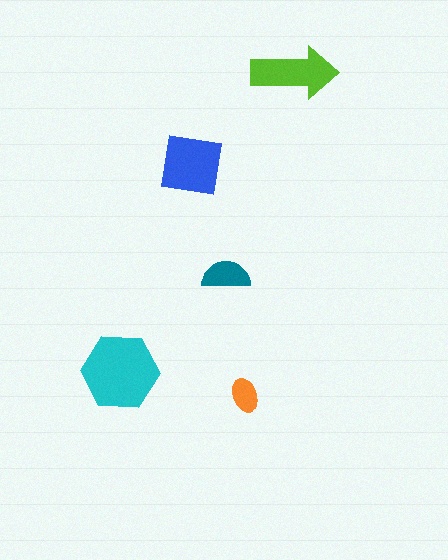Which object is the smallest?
The orange ellipse.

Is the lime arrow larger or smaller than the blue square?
Smaller.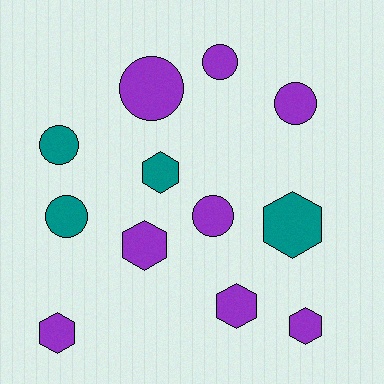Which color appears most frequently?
Purple, with 8 objects.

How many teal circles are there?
There are 2 teal circles.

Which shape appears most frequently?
Circle, with 6 objects.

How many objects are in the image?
There are 12 objects.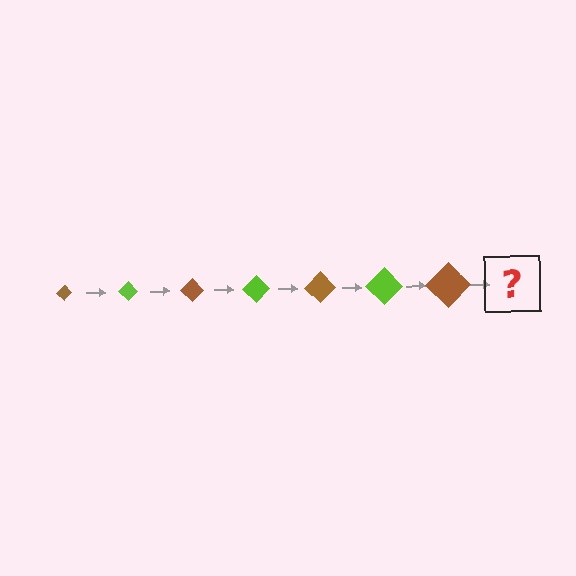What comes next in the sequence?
The next element should be a lime diamond, larger than the previous one.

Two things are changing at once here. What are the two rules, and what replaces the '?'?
The two rules are that the diamond grows larger each step and the color cycles through brown and lime. The '?' should be a lime diamond, larger than the previous one.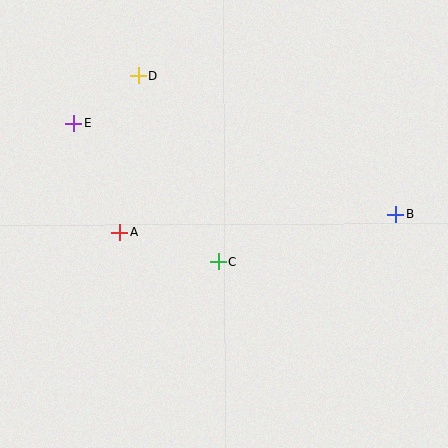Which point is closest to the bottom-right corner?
Point B is closest to the bottom-right corner.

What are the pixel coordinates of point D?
Point D is at (139, 76).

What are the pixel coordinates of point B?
Point B is at (396, 214).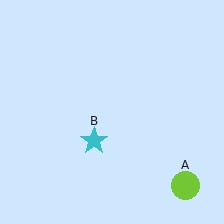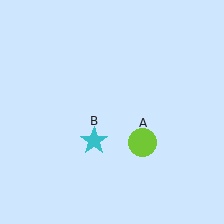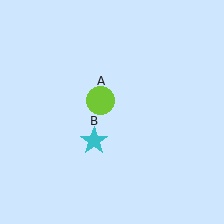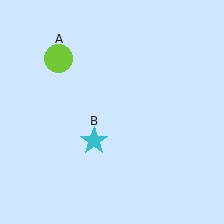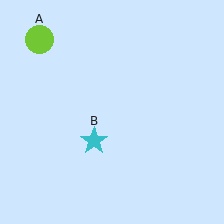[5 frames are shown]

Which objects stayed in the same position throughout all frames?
Cyan star (object B) remained stationary.